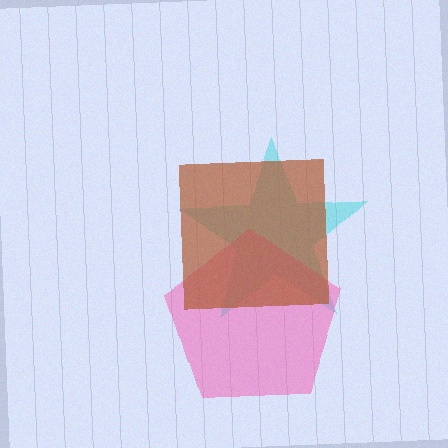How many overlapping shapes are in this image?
There are 3 overlapping shapes in the image.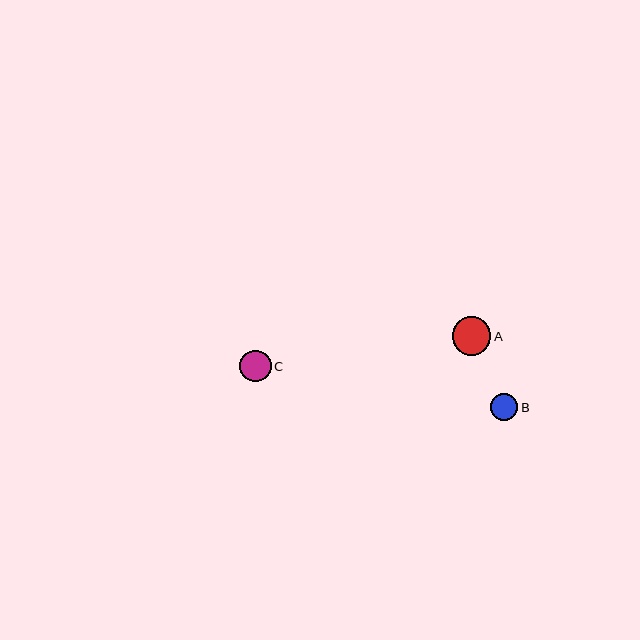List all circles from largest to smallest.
From largest to smallest: A, C, B.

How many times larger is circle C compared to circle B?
Circle C is approximately 1.2 times the size of circle B.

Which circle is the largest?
Circle A is the largest with a size of approximately 39 pixels.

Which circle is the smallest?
Circle B is the smallest with a size of approximately 27 pixels.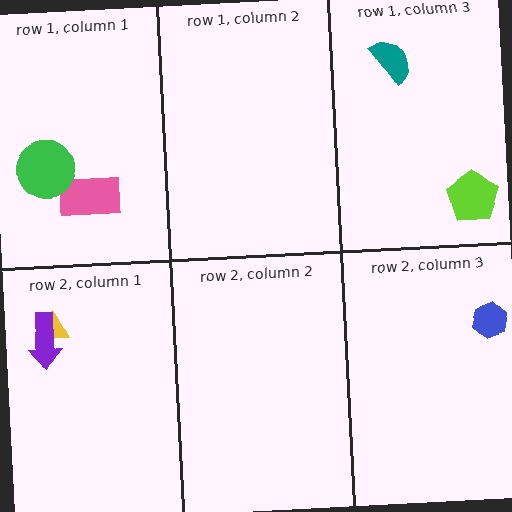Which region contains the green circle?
The row 1, column 1 region.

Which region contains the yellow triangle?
The row 2, column 1 region.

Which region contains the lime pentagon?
The row 1, column 3 region.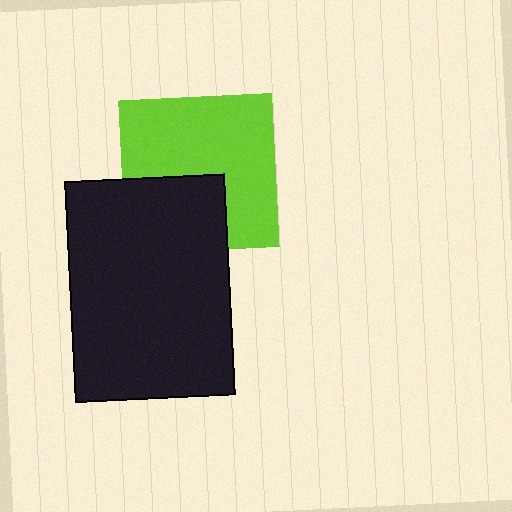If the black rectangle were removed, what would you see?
You would see the complete lime square.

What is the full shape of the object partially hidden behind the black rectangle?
The partially hidden object is a lime square.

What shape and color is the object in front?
The object in front is a black rectangle.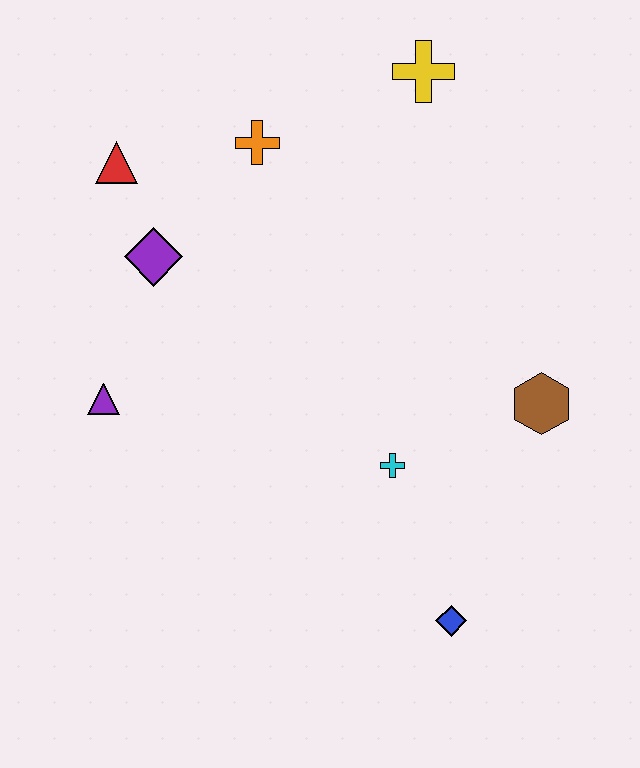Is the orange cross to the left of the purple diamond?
No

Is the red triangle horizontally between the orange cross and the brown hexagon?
No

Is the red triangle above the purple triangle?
Yes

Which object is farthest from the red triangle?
The blue diamond is farthest from the red triangle.